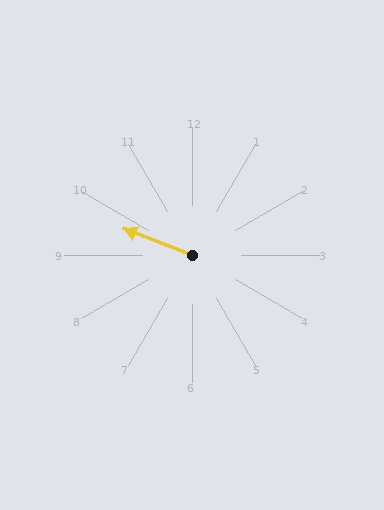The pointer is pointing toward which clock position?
Roughly 10 o'clock.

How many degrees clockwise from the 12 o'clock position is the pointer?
Approximately 291 degrees.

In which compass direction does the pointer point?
West.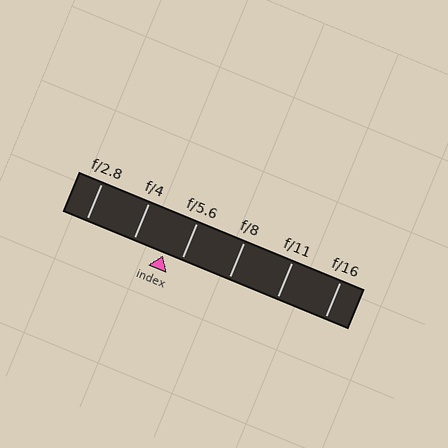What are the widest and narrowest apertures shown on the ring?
The widest aperture shown is f/2.8 and the narrowest is f/16.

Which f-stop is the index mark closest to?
The index mark is closest to f/5.6.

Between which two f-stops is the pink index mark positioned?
The index mark is between f/4 and f/5.6.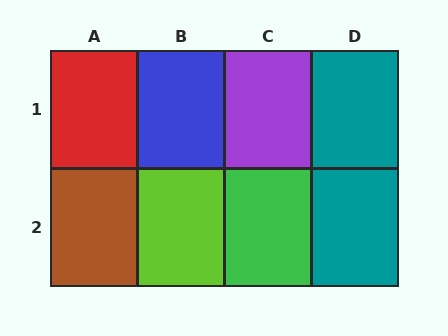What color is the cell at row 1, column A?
Red.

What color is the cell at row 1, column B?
Blue.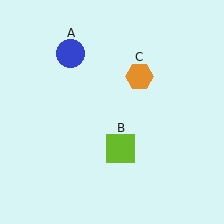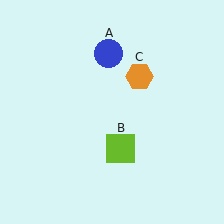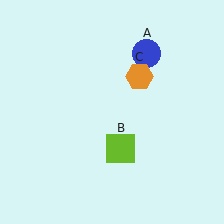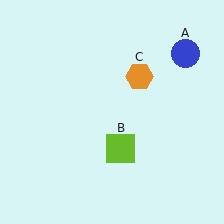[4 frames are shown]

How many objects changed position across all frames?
1 object changed position: blue circle (object A).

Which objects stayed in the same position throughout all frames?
Lime square (object B) and orange hexagon (object C) remained stationary.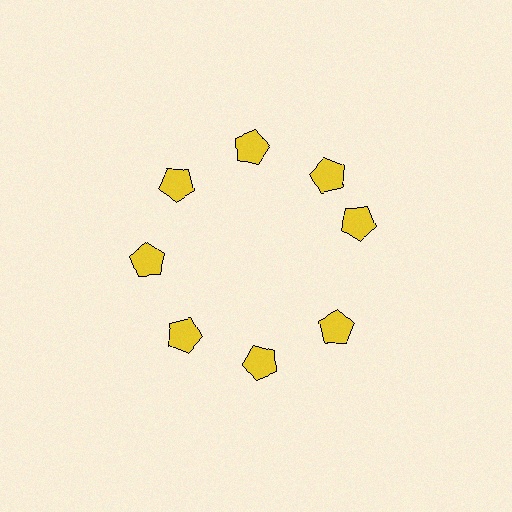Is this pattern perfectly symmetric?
No. The 8 yellow pentagons are arranged in a ring, but one element near the 3 o'clock position is rotated out of alignment along the ring, breaking the 8-fold rotational symmetry.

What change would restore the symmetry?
The symmetry would be restored by rotating it back into even spacing with its neighbors so that all 8 pentagons sit at equal angles and equal distance from the center.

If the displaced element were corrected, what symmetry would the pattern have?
It would have 8-fold rotational symmetry — the pattern would map onto itself every 45 degrees.